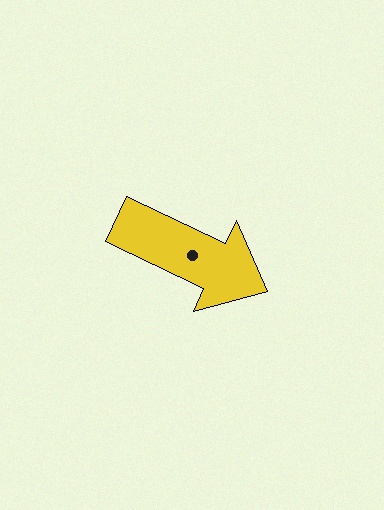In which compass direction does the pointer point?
Southeast.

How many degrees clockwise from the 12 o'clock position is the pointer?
Approximately 115 degrees.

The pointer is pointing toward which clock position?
Roughly 4 o'clock.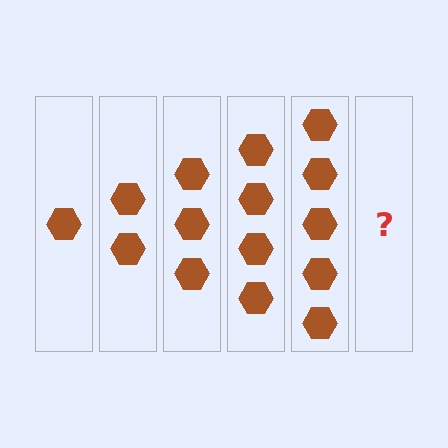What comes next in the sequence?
The next element should be 6 hexagons.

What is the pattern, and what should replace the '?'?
The pattern is that each step adds one more hexagon. The '?' should be 6 hexagons.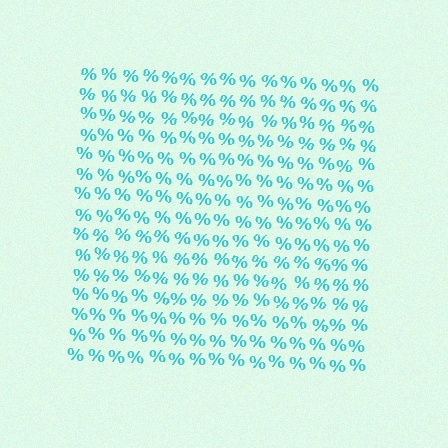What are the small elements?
The small elements are percent signs.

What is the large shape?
The large shape is a square.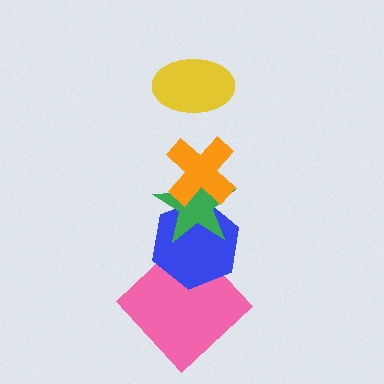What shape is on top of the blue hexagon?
The green star is on top of the blue hexagon.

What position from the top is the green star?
The green star is 3rd from the top.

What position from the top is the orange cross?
The orange cross is 2nd from the top.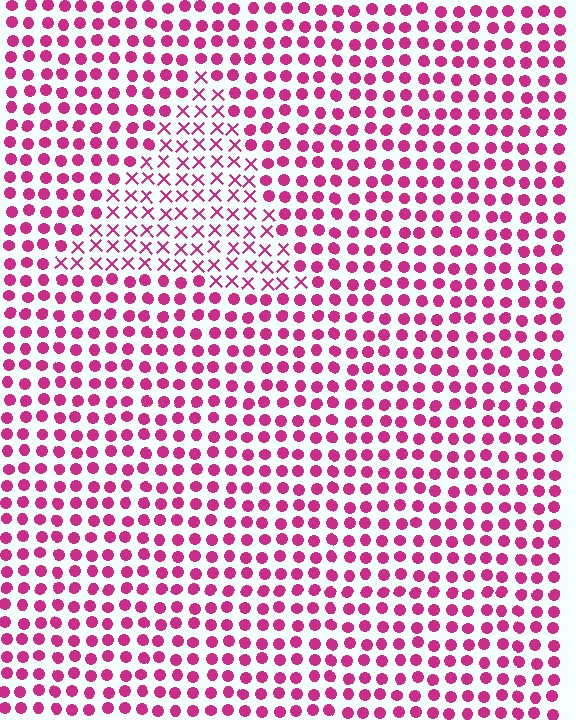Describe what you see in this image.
The image is filled with small magenta elements arranged in a uniform grid. A triangle-shaped region contains X marks, while the surrounding area contains circles. The boundary is defined purely by the change in element shape.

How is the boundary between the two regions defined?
The boundary is defined by a change in element shape: X marks inside vs. circles outside. All elements share the same color and spacing.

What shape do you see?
I see a triangle.